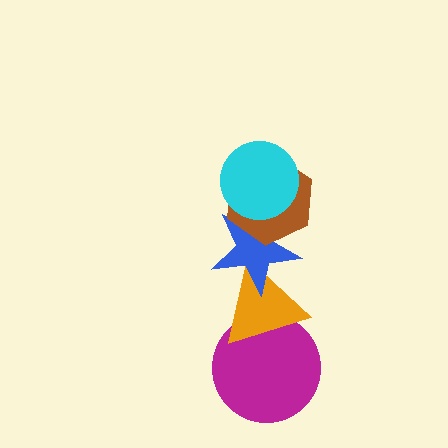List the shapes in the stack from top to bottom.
From top to bottom: the cyan circle, the brown hexagon, the blue star, the orange triangle, the magenta circle.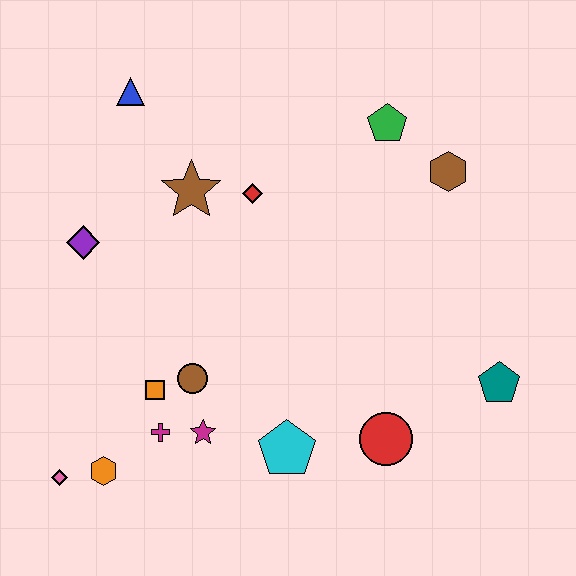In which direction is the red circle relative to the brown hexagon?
The red circle is below the brown hexagon.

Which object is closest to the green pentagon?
The brown hexagon is closest to the green pentagon.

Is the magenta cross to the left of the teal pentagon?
Yes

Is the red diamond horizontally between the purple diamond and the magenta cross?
No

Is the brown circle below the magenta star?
No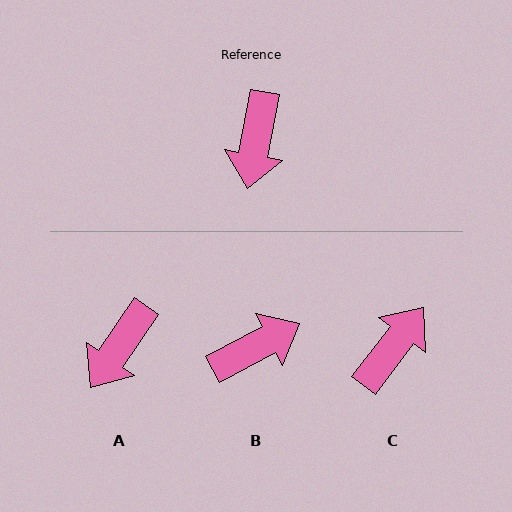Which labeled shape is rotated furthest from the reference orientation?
C, about 153 degrees away.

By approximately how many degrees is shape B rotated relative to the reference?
Approximately 128 degrees counter-clockwise.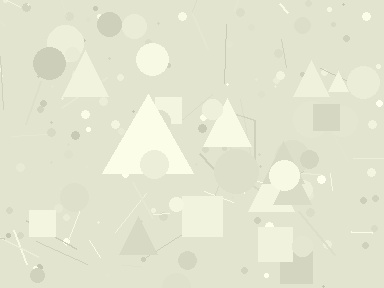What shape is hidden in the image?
A triangle is hidden in the image.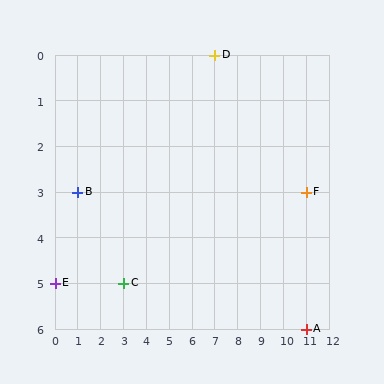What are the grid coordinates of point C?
Point C is at grid coordinates (3, 5).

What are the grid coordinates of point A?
Point A is at grid coordinates (11, 6).